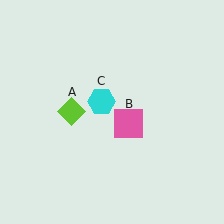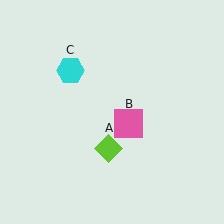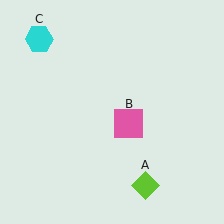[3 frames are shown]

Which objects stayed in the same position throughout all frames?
Pink square (object B) remained stationary.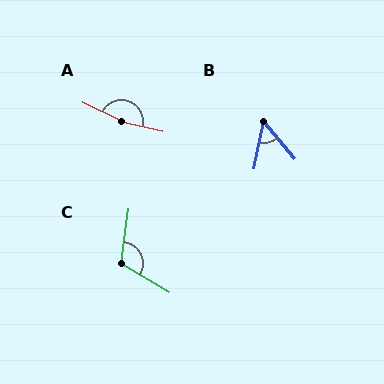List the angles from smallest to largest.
B (51°), C (113°), A (167°).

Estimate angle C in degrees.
Approximately 113 degrees.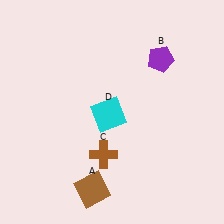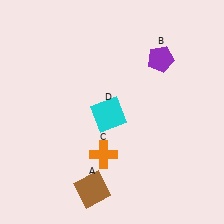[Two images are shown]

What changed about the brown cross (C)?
In Image 1, C is brown. In Image 2, it changed to orange.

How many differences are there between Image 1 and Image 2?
There is 1 difference between the two images.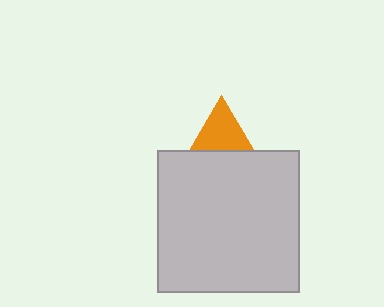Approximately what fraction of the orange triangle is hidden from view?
Roughly 60% of the orange triangle is hidden behind the light gray square.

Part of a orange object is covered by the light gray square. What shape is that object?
It is a triangle.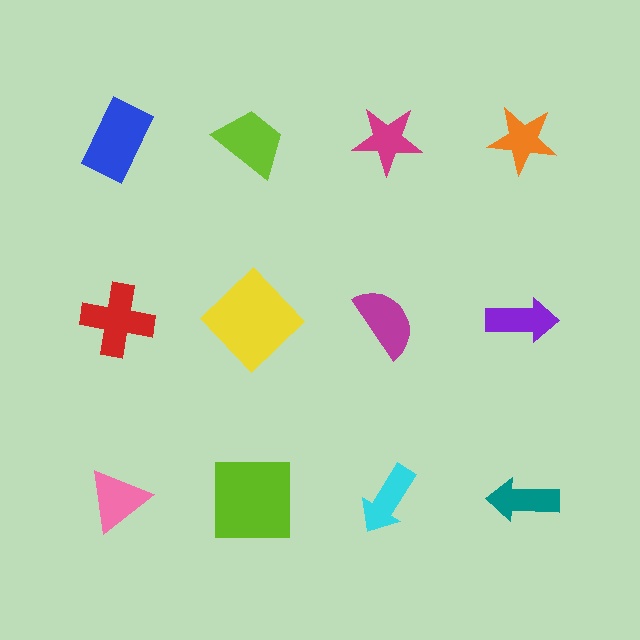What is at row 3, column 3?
A cyan arrow.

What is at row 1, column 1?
A blue rectangle.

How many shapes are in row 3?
4 shapes.